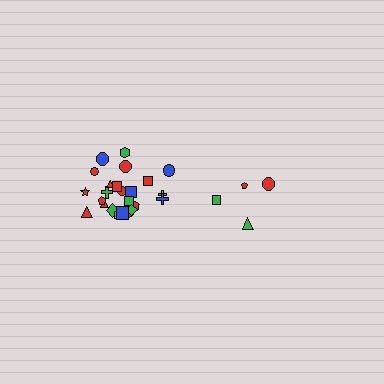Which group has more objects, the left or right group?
The left group.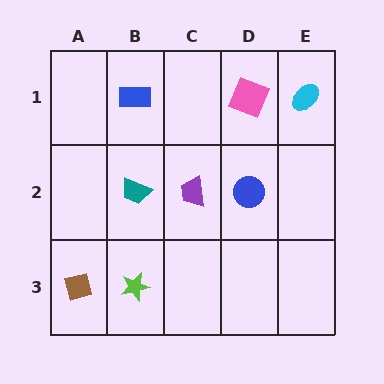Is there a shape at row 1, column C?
No, that cell is empty.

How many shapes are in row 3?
2 shapes.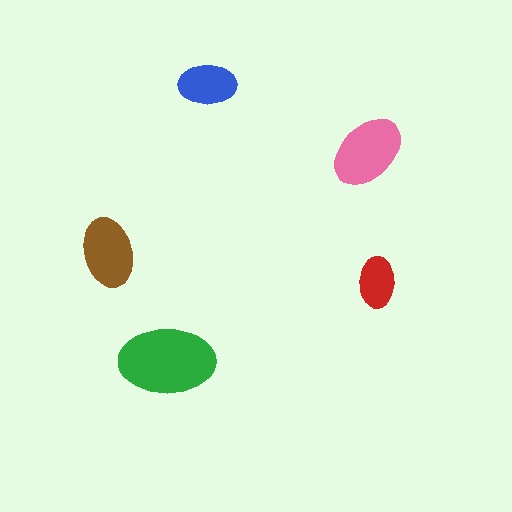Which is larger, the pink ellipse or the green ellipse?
The green one.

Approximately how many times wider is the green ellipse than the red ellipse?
About 2 times wider.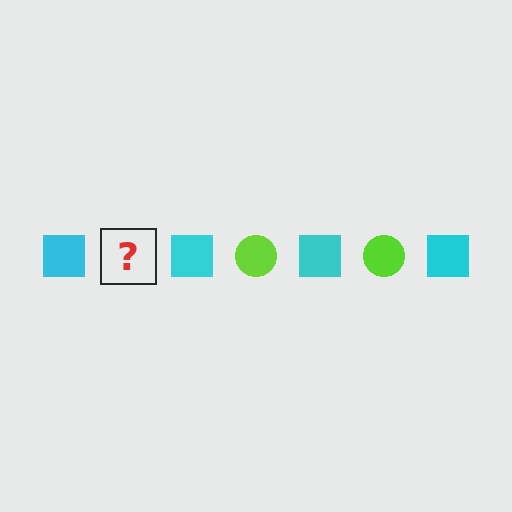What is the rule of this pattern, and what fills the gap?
The rule is that the pattern alternates between cyan square and lime circle. The gap should be filled with a lime circle.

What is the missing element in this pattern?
The missing element is a lime circle.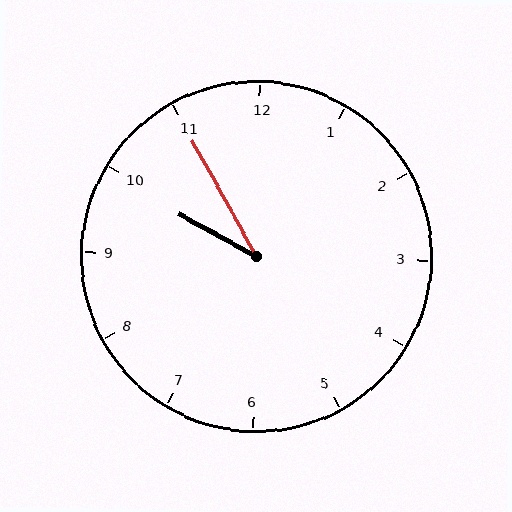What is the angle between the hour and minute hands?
Approximately 32 degrees.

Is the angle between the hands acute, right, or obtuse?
It is acute.